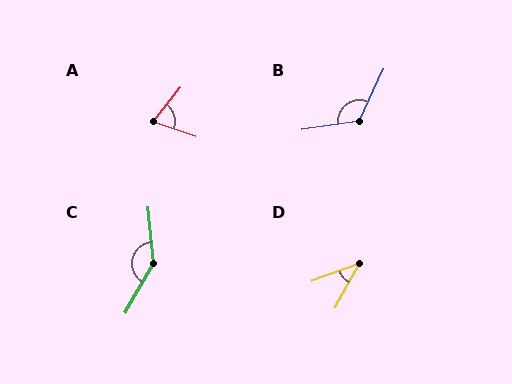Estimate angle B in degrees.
Approximately 124 degrees.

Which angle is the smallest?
D, at approximately 41 degrees.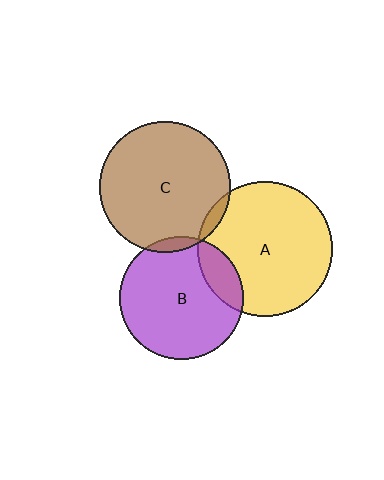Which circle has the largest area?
Circle A (yellow).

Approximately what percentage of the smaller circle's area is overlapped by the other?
Approximately 5%.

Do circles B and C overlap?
Yes.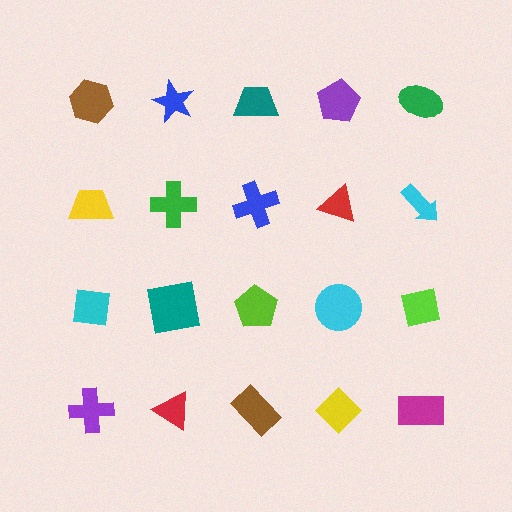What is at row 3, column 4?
A cyan circle.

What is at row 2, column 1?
A yellow trapezoid.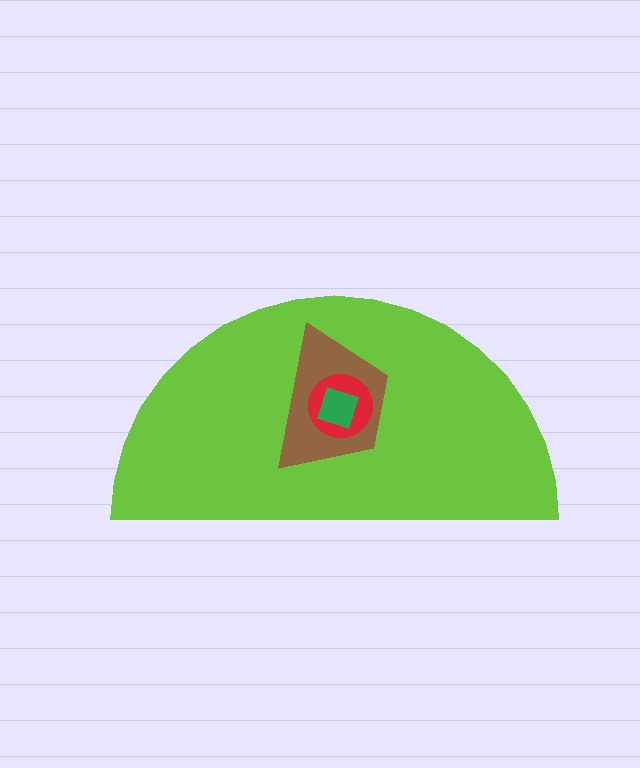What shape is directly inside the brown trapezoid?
The red circle.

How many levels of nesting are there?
4.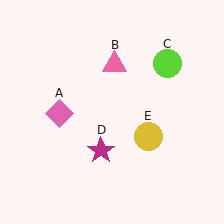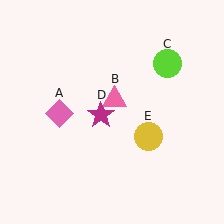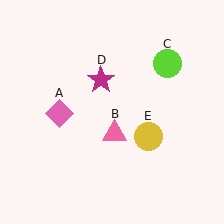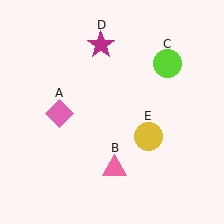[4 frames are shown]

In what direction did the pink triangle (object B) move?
The pink triangle (object B) moved down.